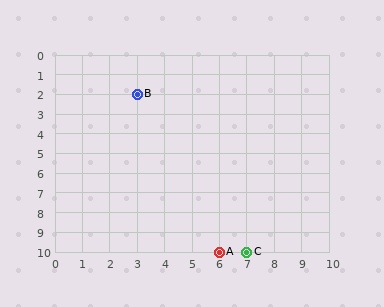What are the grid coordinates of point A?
Point A is at grid coordinates (6, 10).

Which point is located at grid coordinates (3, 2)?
Point B is at (3, 2).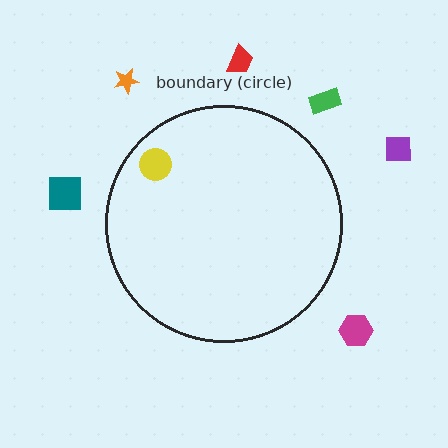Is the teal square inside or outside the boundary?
Outside.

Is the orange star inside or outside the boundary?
Outside.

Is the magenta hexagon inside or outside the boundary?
Outside.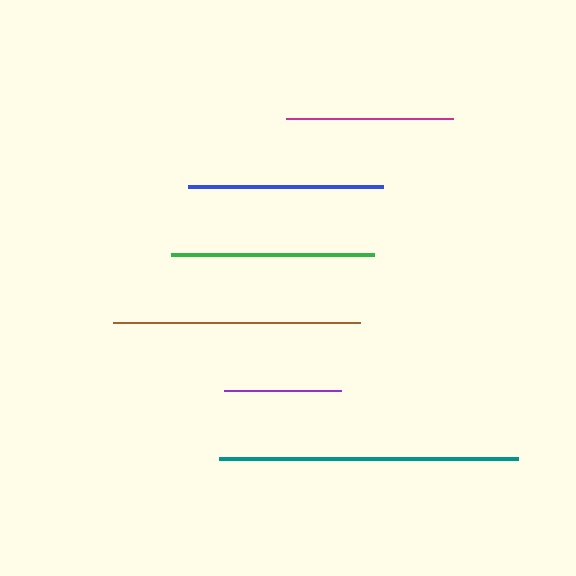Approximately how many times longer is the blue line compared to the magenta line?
The blue line is approximately 1.2 times the length of the magenta line.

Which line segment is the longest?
The teal line is the longest at approximately 300 pixels.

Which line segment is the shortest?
The purple line is the shortest at approximately 117 pixels.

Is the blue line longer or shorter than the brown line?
The brown line is longer than the blue line.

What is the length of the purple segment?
The purple segment is approximately 117 pixels long.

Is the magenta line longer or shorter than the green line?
The green line is longer than the magenta line.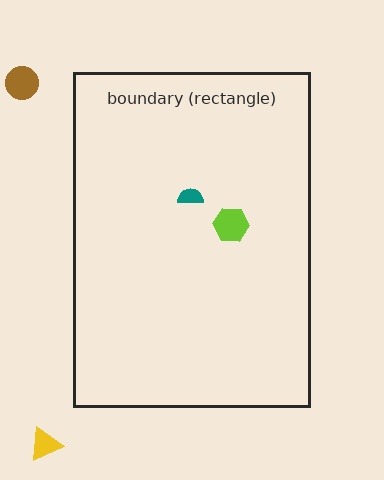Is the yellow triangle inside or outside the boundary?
Outside.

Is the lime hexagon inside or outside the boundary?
Inside.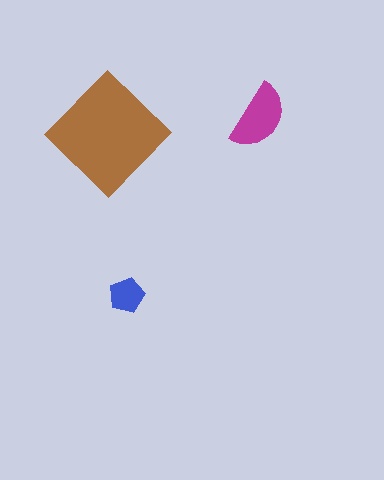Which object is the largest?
The brown diamond.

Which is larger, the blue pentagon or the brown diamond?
The brown diamond.